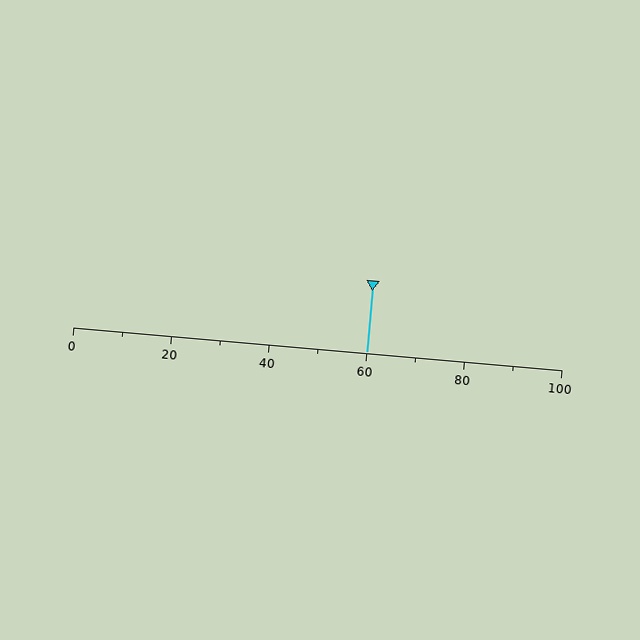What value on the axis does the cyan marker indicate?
The marker indicates approximately 60.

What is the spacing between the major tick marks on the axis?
The major ticks are spaced 20 apart.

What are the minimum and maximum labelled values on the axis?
The axis runs from 0 to 100.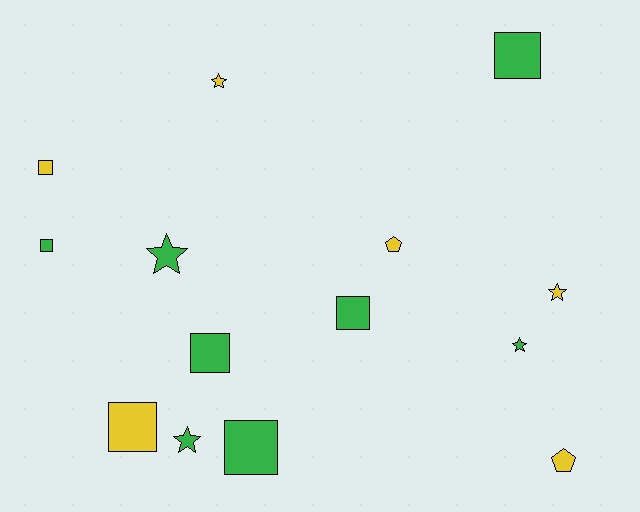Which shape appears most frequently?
Square, with 7 objects.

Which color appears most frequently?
Green, with 8 objects.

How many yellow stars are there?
There are 2 yellow stars.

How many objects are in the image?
There are 14 objects.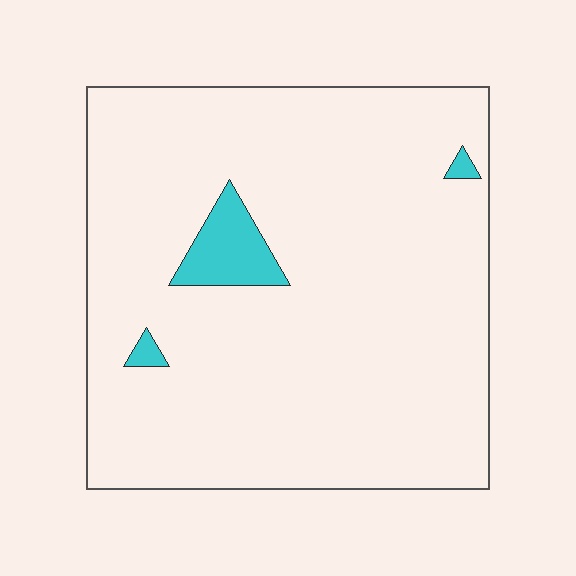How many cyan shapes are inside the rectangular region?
3.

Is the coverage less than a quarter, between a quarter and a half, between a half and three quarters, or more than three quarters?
Less than a quarter.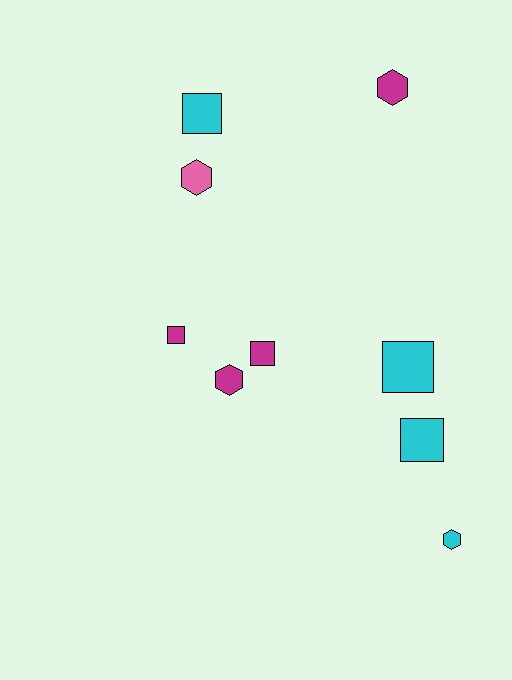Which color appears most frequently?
Magenta, with 4 objects.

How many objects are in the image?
There are 9 objects.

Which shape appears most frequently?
Square, with 5 objects.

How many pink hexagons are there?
There is 1 pink hexagon.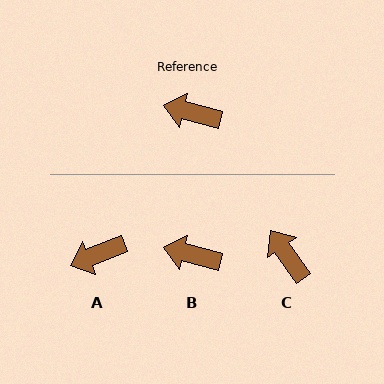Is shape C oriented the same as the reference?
No, it is off by about 41 degrees.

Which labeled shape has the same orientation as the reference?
B.